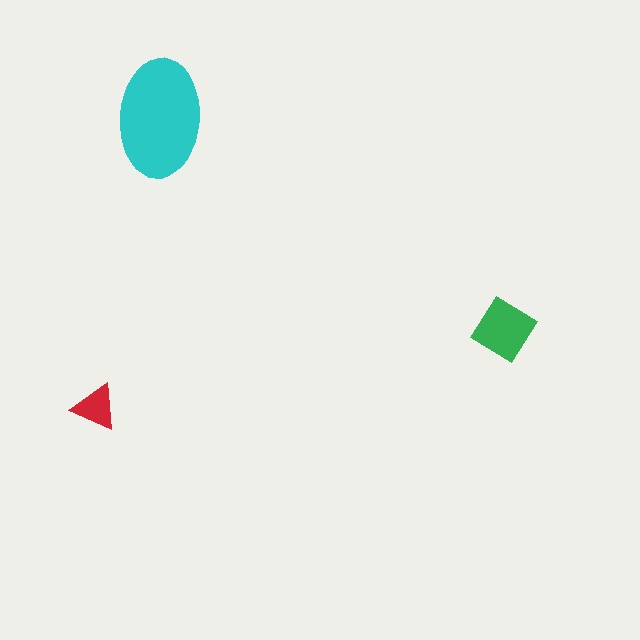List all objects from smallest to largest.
The red triangle, the green diamond, the cyan ellipse.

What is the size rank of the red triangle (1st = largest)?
3rd.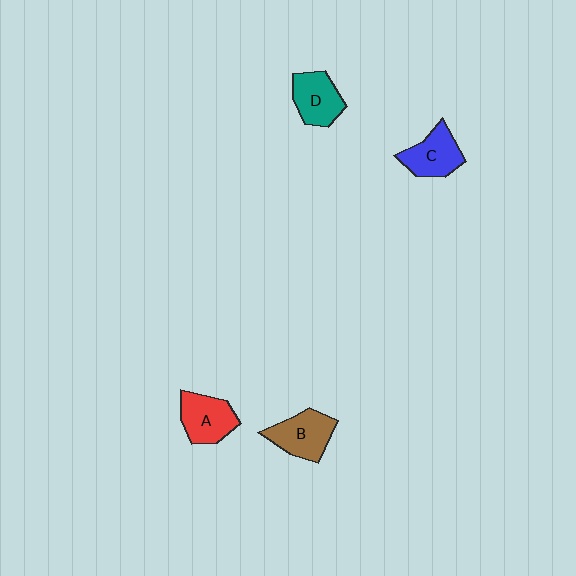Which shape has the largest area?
Shape B (brown).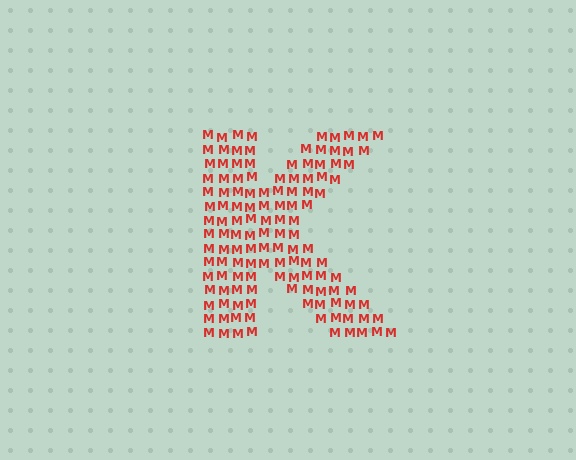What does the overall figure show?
The overall figure shows the letter K.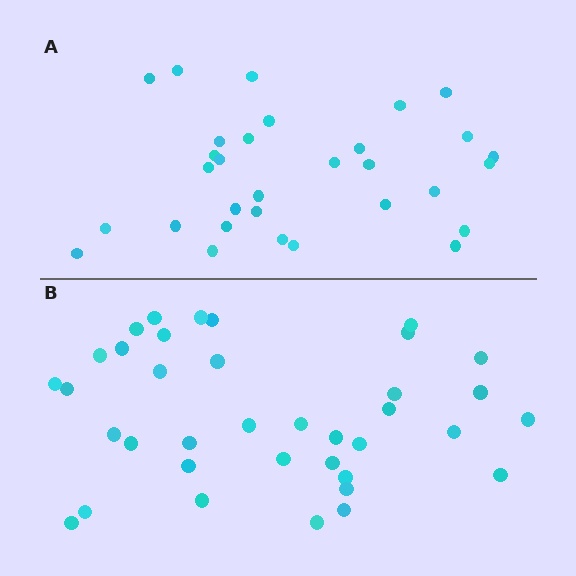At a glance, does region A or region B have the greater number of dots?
Region B (the bottom region) has more dots.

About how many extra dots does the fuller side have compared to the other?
Region B has about 6 more dots than region A.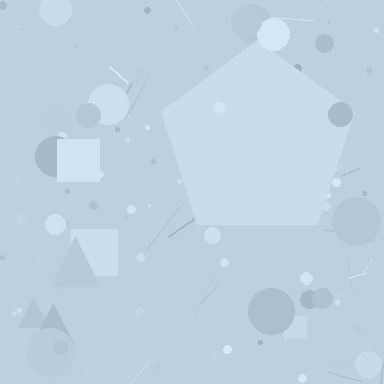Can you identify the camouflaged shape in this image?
The camouflaged shape is a pentagon.